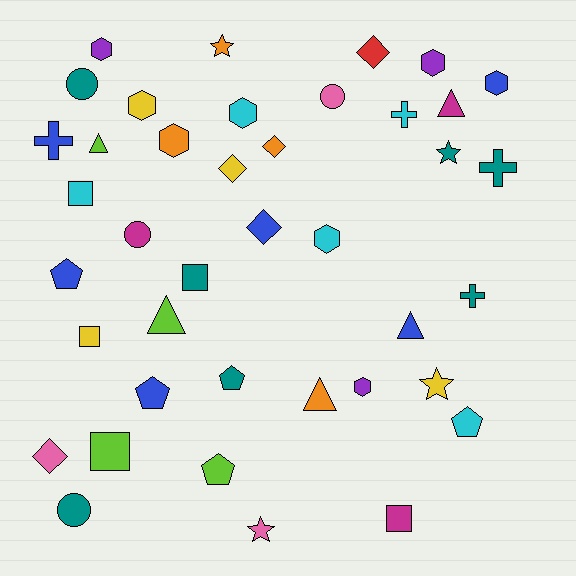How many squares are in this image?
There are 5 squares.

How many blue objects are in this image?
There are 6 blue objects.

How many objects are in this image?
There are 40 objects.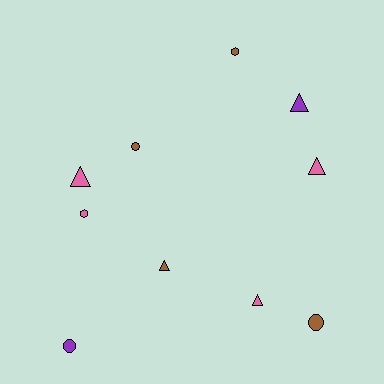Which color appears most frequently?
Brown, with 4 objects.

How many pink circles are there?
There are no pink circles.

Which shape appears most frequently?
Triangle, with 5 objects.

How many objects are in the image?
There are 10 objects.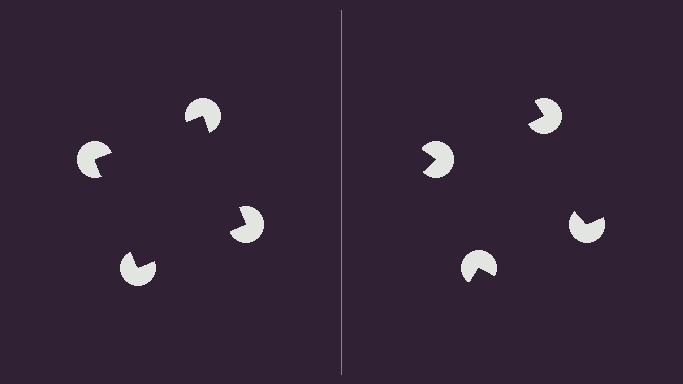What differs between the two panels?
The pac-man discs are positioned identically on both sides; only the wedge orientations differ. On the left they align to a square; on the right they are misaligned.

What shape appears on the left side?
An illusory square.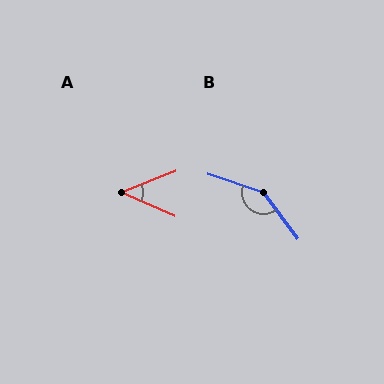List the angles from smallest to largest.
A (45°), B (145°).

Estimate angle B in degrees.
Approximately 145 degrees.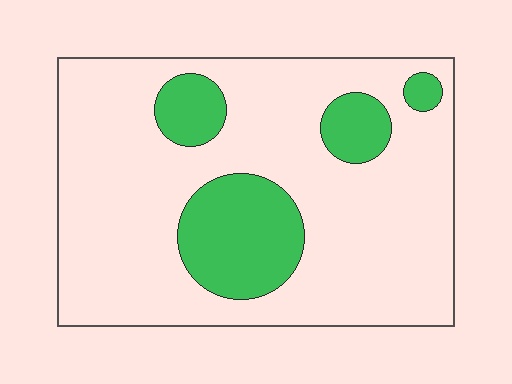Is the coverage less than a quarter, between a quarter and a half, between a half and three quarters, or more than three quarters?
Less than a quarter.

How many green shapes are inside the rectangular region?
4.